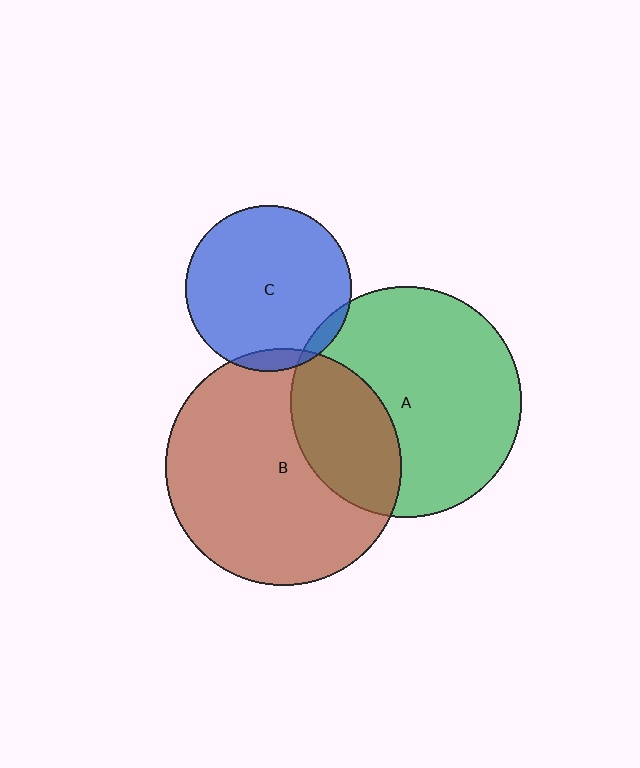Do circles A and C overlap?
Yes.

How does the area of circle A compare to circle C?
Approximately 1.9 times.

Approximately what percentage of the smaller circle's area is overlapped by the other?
Approximately 5%.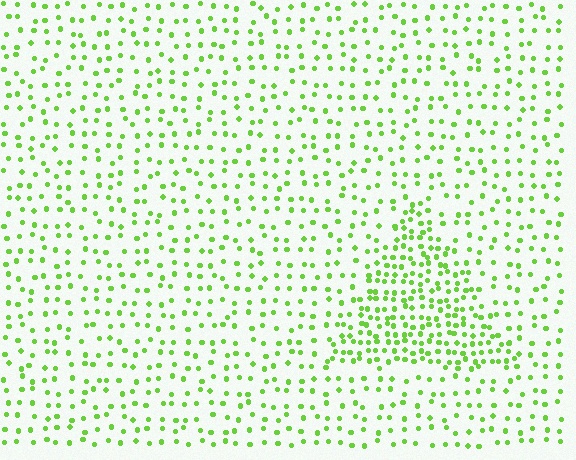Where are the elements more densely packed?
The elements are more densely packed inside the triangle boundary.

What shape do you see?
I see a triangle.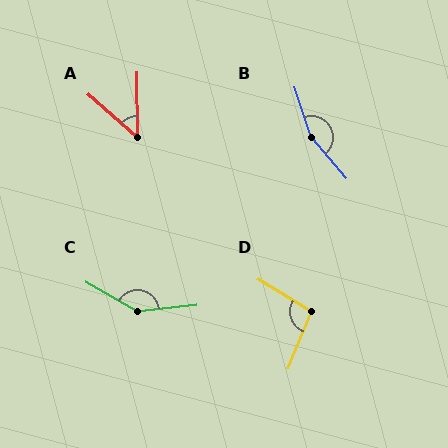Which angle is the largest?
B, at approximately 158 degrees.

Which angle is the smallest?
A, at approximately 49 degrees.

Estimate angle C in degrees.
Approximately 144 degrees.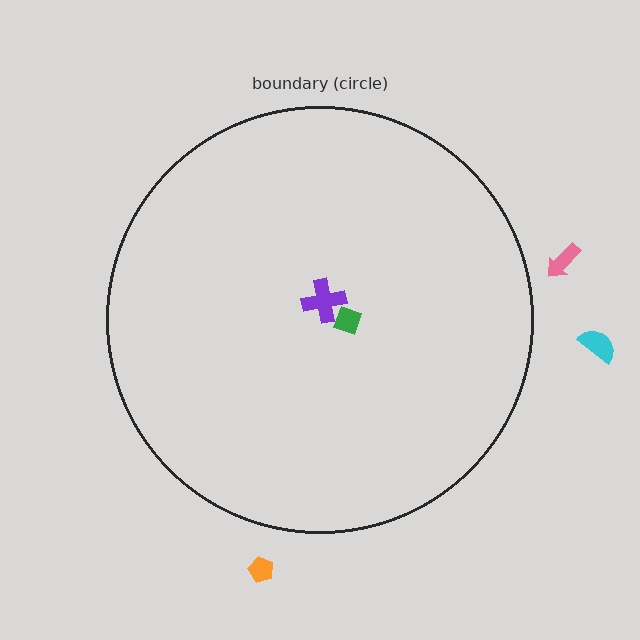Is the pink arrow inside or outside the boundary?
Outside.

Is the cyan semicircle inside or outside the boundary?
Outside.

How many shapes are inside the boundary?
2 inside, 3 outside.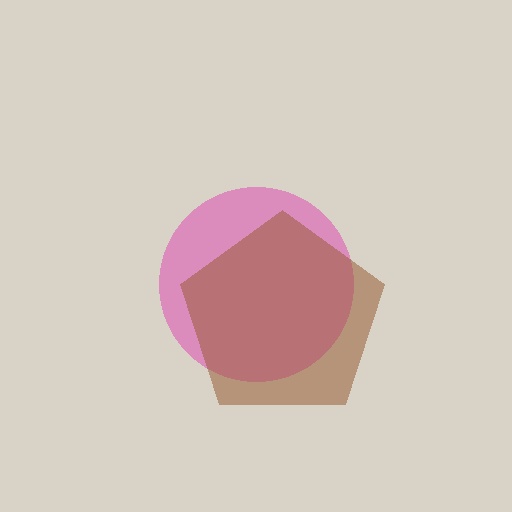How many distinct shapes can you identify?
There are 2 distinct shapes: a pink circle, a brown pentagon.